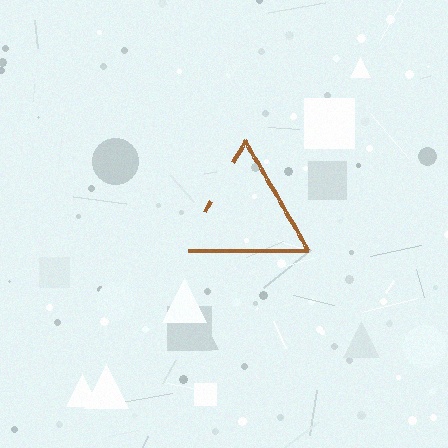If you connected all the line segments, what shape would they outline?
They would outline a triangle.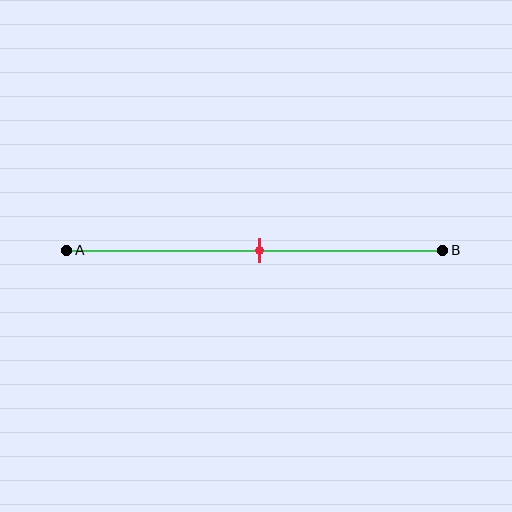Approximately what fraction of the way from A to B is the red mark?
The red mark is approximately 50% of the way from A to B.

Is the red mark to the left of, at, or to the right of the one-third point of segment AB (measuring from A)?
The red mark is to the right of the one-third point of segment AB.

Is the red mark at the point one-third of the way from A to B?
No, the mark is at about 50% from A, not at the 33% one-third point.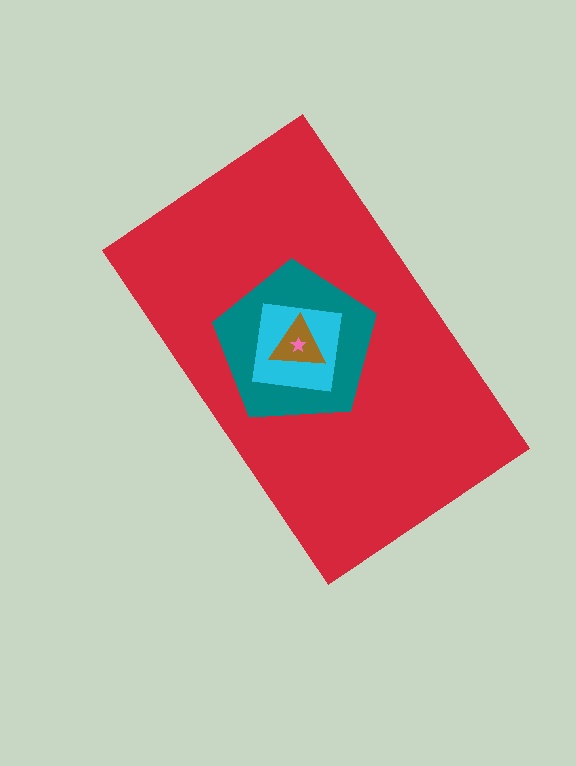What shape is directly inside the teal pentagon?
The cyan square.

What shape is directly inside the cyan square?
The brown triangle.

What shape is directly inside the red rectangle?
The teal pentagon.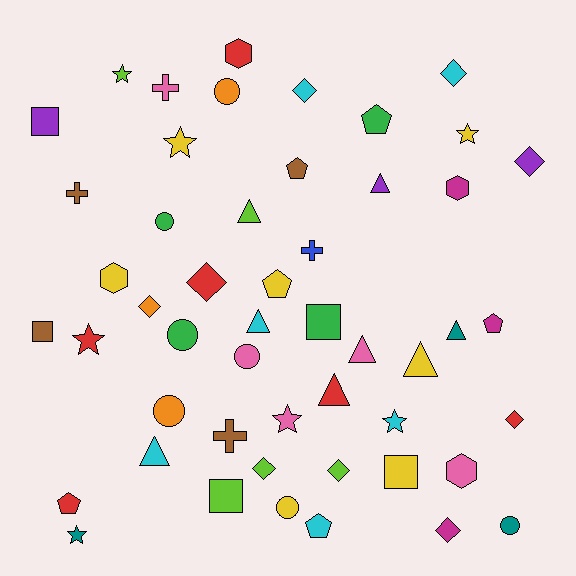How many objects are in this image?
There are 50 objects.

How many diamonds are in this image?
There are 9 diamonds.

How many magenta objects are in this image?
There are 3 magenta objects.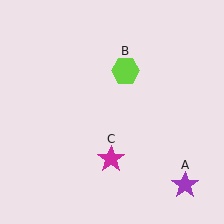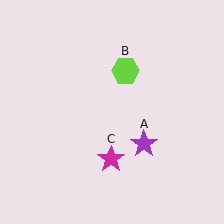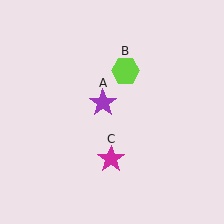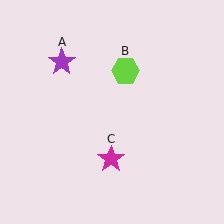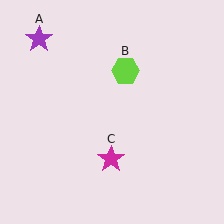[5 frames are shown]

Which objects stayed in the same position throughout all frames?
Lime hexagon (object B) and magenta star (object C) remained stationary.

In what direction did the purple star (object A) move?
The purple star (object A) moved up and to the left.